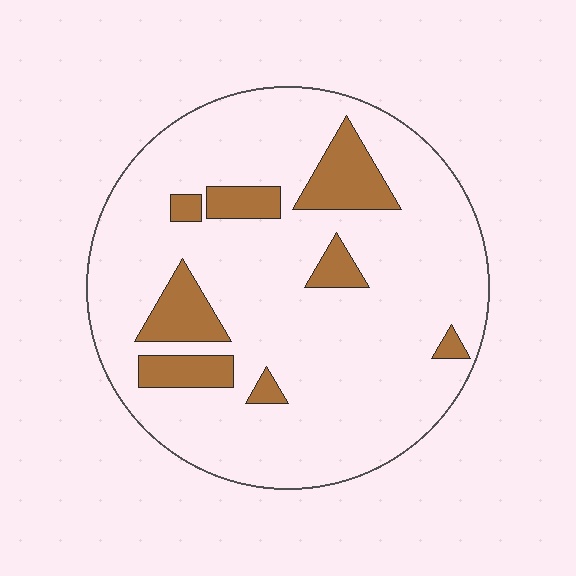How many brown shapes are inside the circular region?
8.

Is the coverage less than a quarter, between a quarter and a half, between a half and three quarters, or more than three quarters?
Less than a quarter.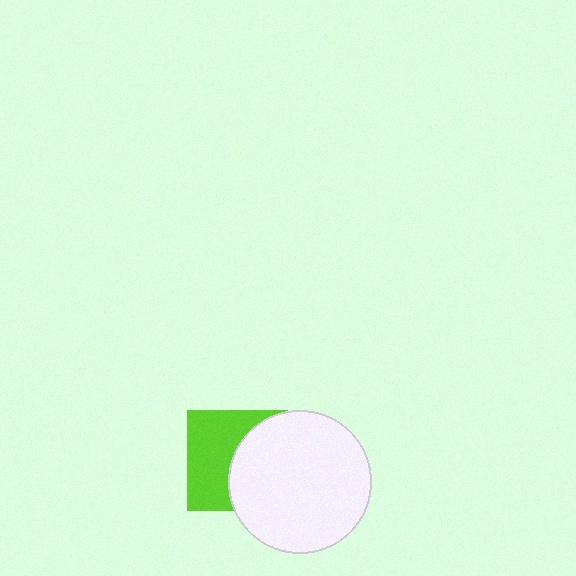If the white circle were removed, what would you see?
You would see the complete lime square.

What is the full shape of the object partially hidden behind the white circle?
The partially hidden object is a lime square.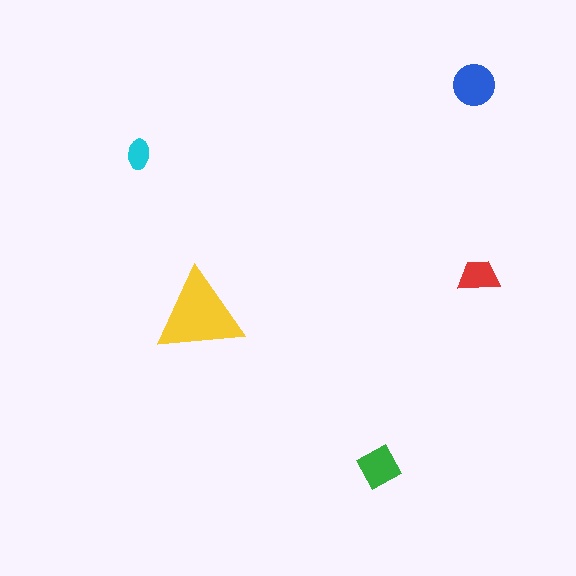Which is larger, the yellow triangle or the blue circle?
The yellow triangle.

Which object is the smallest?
The cyan ellipse.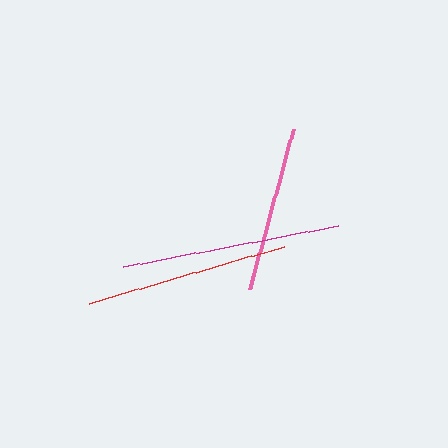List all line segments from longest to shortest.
From longest to shortest: magenta, red, pink.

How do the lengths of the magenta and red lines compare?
The magenta and red lines are approximately the same length.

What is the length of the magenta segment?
The magenta segment is approximately 219 pixels long.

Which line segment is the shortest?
The pink line is the shortest at approximately 165 pixels.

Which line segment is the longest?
The magenta line is the longest at approximately 219 pixels.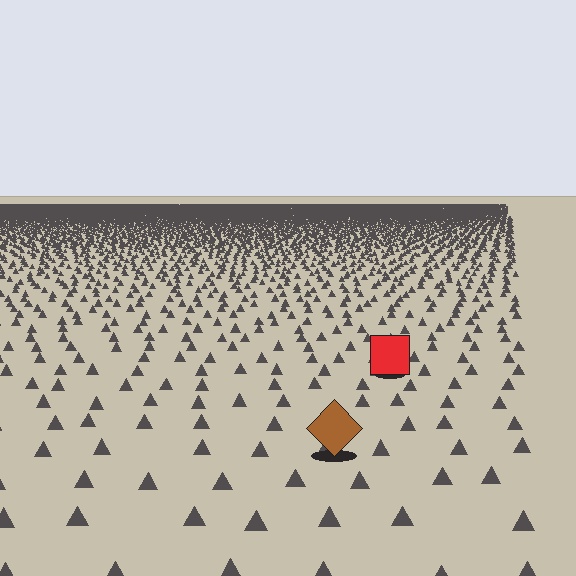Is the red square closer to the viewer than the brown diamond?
No. The brown diamond is closer — you can tell from the texture gradient: the ground texture is coarser near it.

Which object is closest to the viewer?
The brown diamond is closest. The texture marks near it are larger and more spread out.